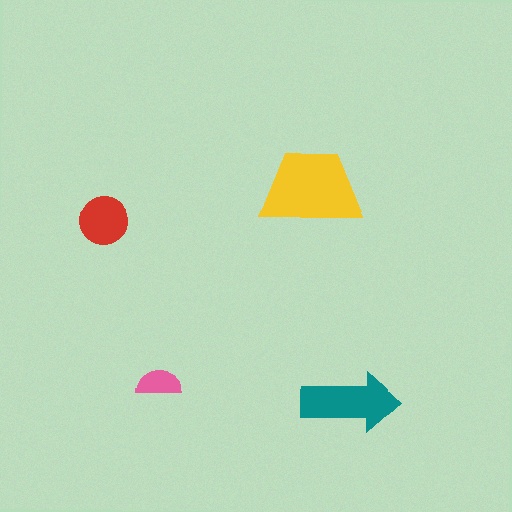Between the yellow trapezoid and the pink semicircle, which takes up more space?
The yellow trapezoid.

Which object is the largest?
The yellow trapezoid.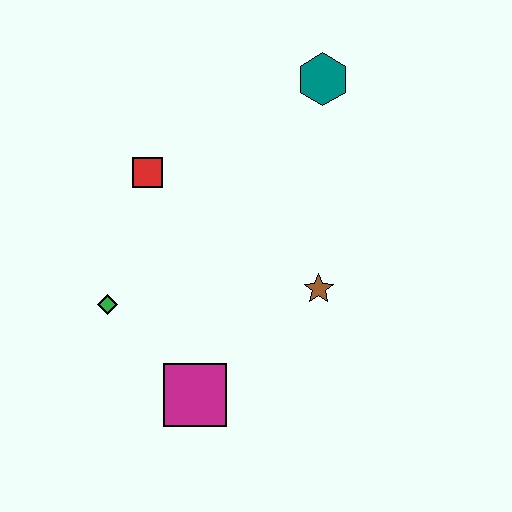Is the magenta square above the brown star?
No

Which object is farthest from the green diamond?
The teal hexagon is farthest from the green diamond.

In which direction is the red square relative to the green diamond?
The red square is above the green diamond.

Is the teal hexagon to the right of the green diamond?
Yes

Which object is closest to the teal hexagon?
The red square is closest to the teal hexagon.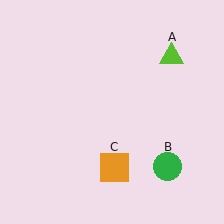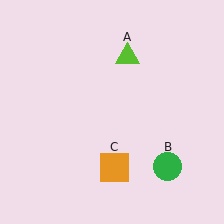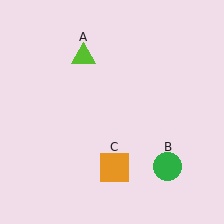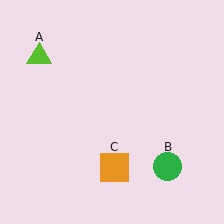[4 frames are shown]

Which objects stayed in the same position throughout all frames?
Green circle (object B) and orange square (object C) remained stationary.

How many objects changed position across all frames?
1 object changed position: lime triangle (object A).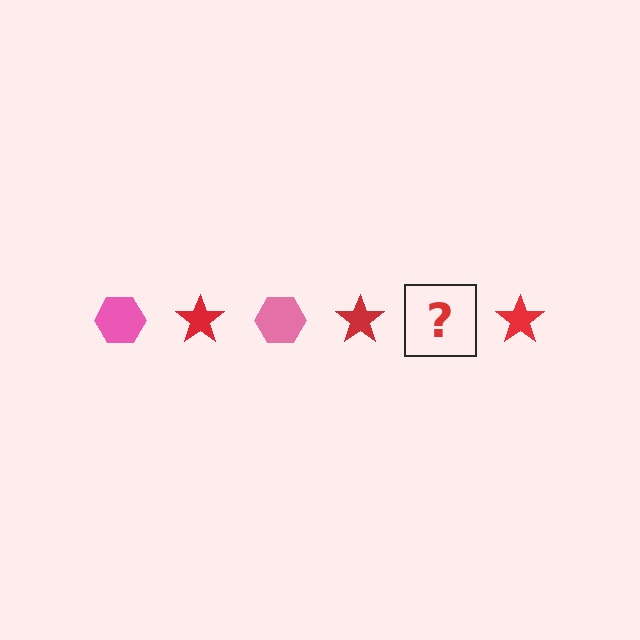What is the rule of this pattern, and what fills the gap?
The rule is that the pattern alternates between pink hexagon and red star. The gap should be filled with a pink hexagon.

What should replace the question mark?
The question mark should be replaced with a pink hexagon.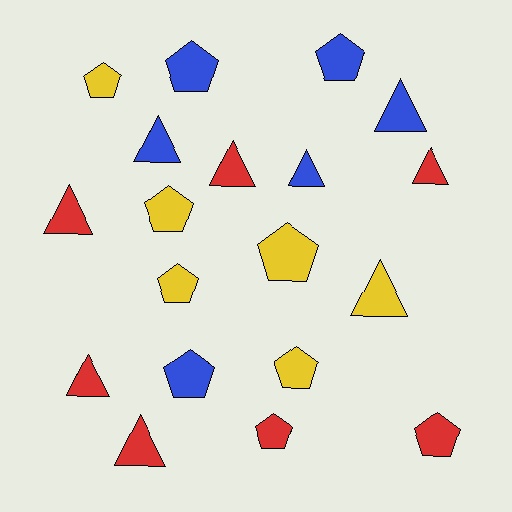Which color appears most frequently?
Red, with 7 objects.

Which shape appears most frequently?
Pentagon, with 10 objects.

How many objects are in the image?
There are 19 objects.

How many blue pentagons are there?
There are 3 blue pentagons.